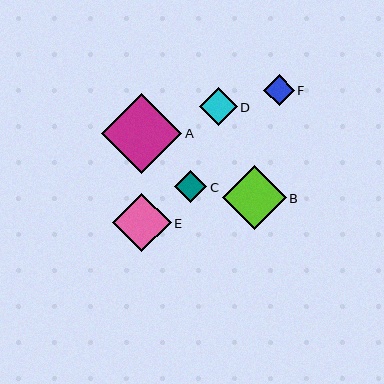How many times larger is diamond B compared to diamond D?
Diamond B is approximately 1.7 times the size of diamond D.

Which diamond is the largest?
Diamond A is the largest with a size of approximately 80 pixels.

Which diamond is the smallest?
Diamond F is the smallest with a size of approximately 30 pixels.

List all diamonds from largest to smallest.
From largest to smallest: A, B, E, D, C, F.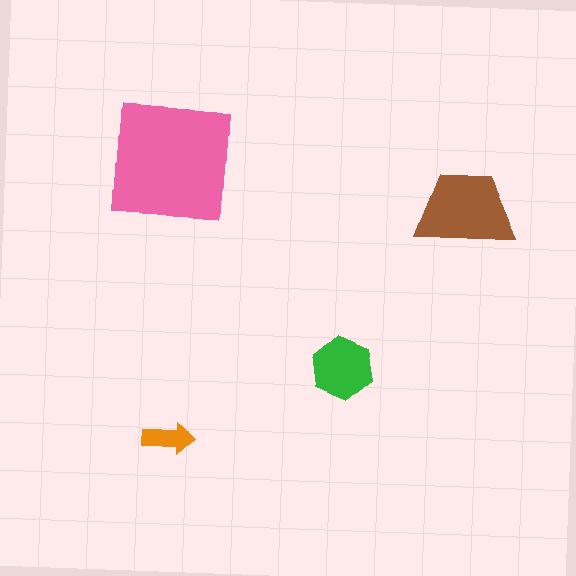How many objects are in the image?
There are 4 objects in the image.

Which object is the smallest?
The orange arrow.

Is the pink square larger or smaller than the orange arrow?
Larger.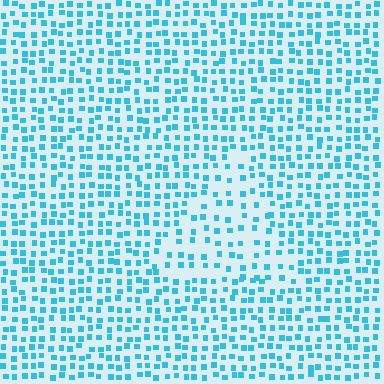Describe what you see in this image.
The image contains small cyan elements arranged at two different densities. A triangle-shaped region is visible where the elements are less densely packed than the surrounding area.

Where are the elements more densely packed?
The elements are more densely packed outside the triangle boundary.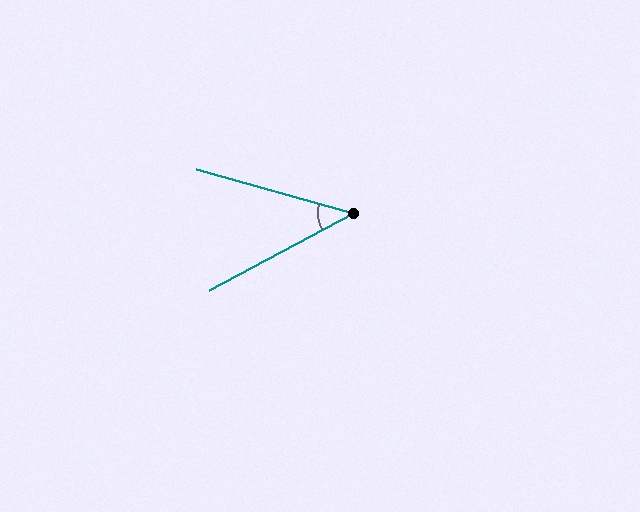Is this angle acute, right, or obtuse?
It is acute.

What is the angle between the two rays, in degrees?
Approximately 44 degrees.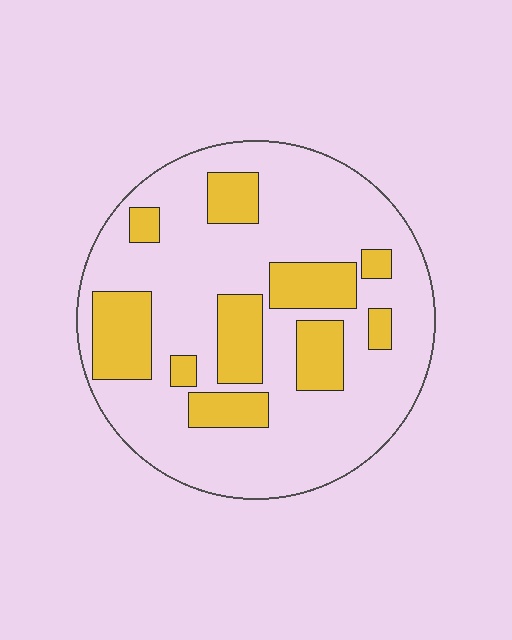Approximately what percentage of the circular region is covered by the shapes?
Approximately 25%.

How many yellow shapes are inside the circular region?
10.